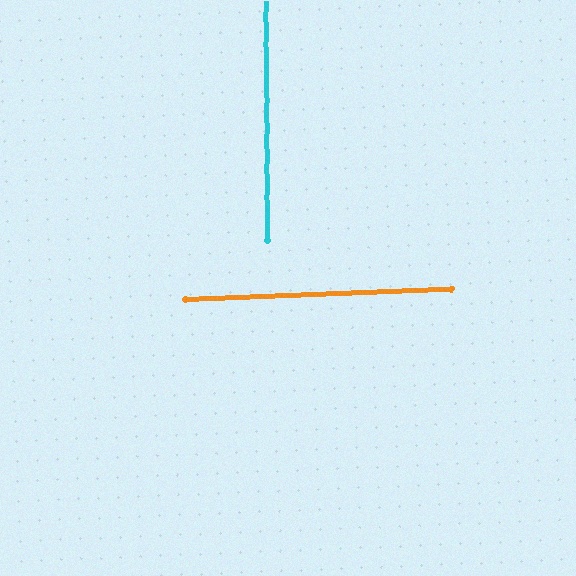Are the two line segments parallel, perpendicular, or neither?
Perpendicular — they meet at approximately 88°.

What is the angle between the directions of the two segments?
Approximately 88 degrees.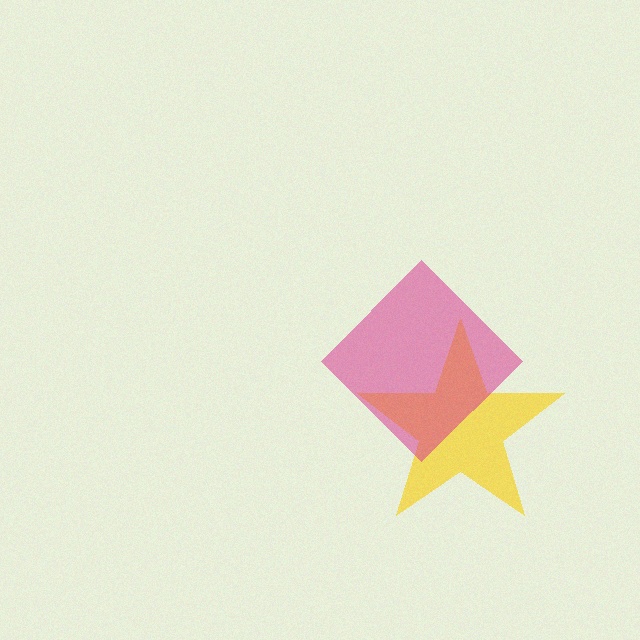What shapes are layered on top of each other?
The layered shapes are: a yellow star, a magenta diamond.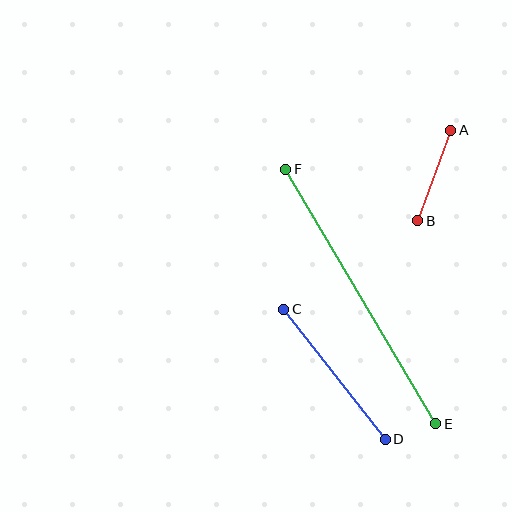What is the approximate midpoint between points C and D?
The midpoint is at approximately (334, 374) pixels.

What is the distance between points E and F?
The distance is approximately 295 pixels.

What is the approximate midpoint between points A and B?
The midpoint is at approximately (434, 176) pixels.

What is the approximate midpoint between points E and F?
The midpoint is at approximately (361, 297) pixels.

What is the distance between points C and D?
The distance is approximately 165 pixels.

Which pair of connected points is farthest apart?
Points E and F are farthest apart.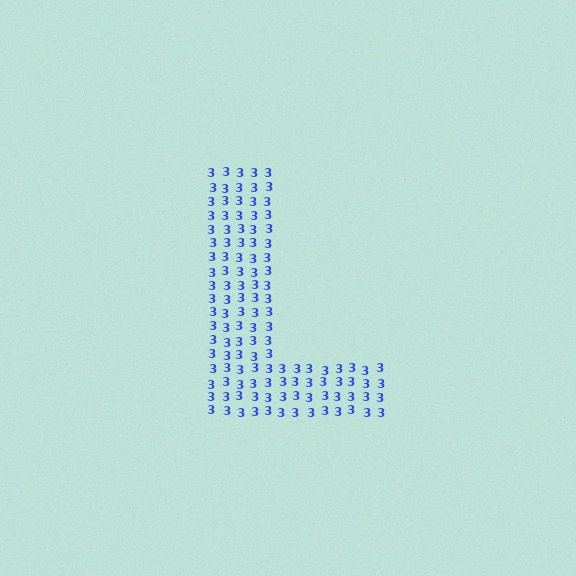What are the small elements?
The small elements are digit 3's.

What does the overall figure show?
The overall figure shows the letter L.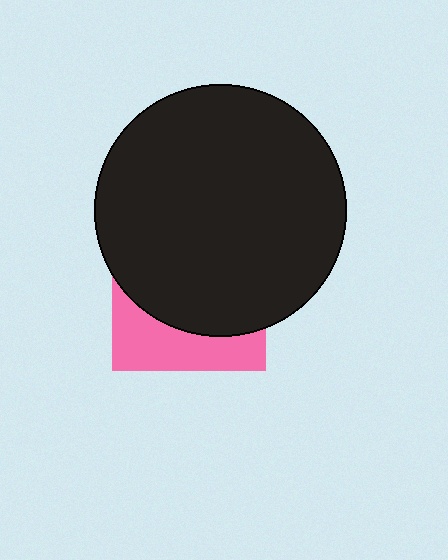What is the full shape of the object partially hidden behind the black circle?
The partially hidden object is a pink square.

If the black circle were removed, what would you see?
You would see the complete pink square.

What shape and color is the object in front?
The object in front is a black circle.